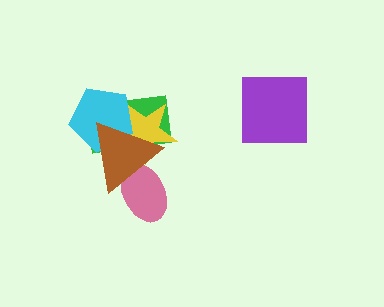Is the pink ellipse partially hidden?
Yes, it is partially covered by another shape.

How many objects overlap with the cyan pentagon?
3 objects overlap with the cyan pentagon.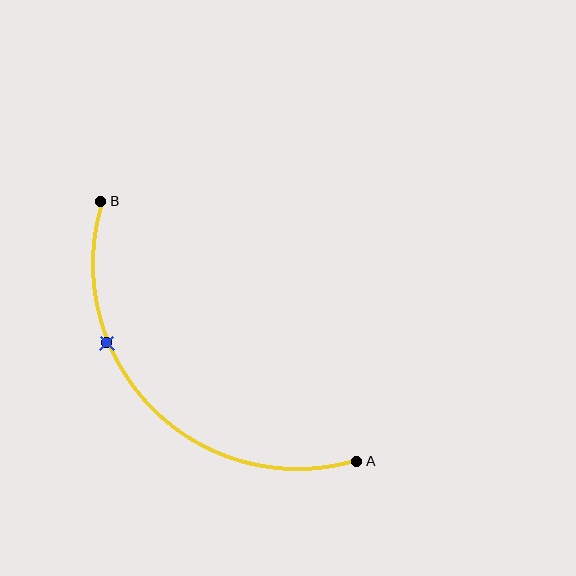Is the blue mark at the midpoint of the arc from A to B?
No. The blue mark lies on the arc but is closer to endpoint B. The arc midpoint would be at the point on the curve equidistant along the arc from both A and B.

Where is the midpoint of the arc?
The arc midpoint is the point on the curve farthest from the straight line joining A and B. It sits below and to the left of that line.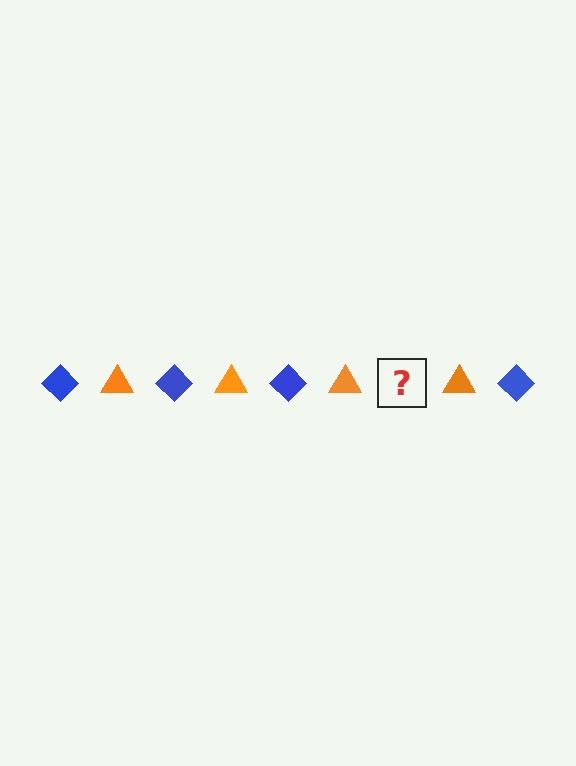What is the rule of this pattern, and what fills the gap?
The rule is that the pattern alternates between blue diamond and orange triangle. The gap should be filled with a blue diamond.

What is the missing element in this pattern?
The missing element is a blue diamond.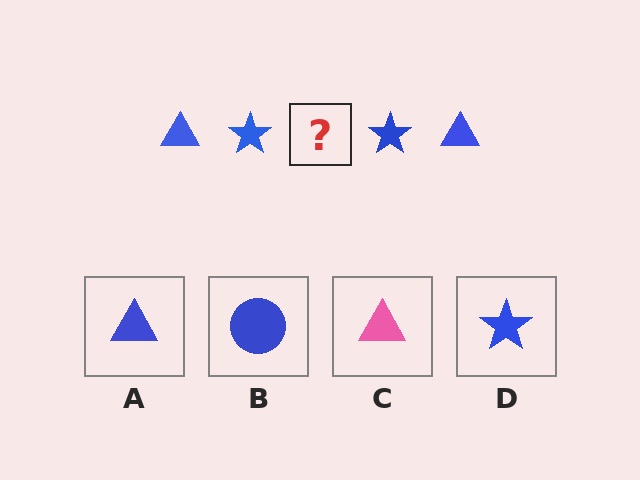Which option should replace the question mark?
Option A.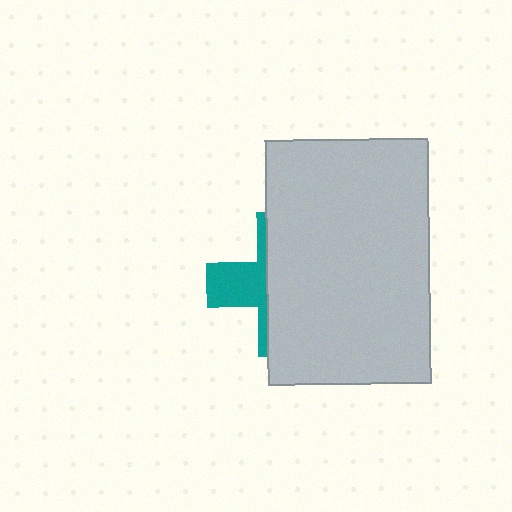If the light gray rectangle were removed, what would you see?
You would see the complete teal cross.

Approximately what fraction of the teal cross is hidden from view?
Roughly 68% of the teal cross is hidden behind the light gray rectangle.